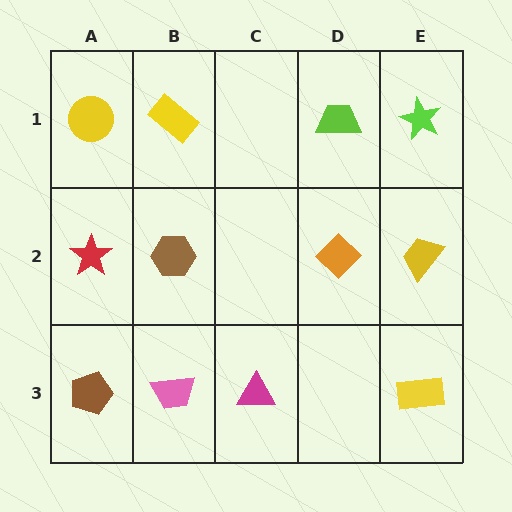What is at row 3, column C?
A magenta triangle.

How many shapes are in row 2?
4 shapes.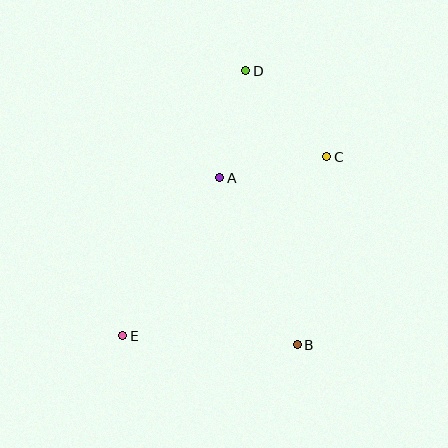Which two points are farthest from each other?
Points D and E are farthest from each other.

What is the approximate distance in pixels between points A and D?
The distance between A and D is approximately 110 pixels.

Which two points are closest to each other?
Points A and C are closest to each other.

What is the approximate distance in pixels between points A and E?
The distance between A and E is approximately 186 pixels.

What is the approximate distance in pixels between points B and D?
The distance between B and D is approximately 279 pixels.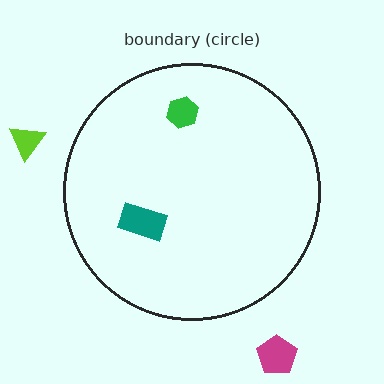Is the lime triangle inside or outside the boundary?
Outside.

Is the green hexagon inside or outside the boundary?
Inside.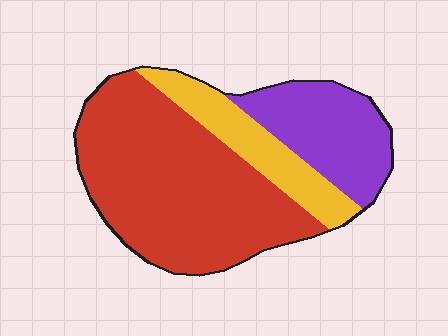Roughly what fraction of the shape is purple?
Purple takes up about one quarter (1/4) of the shape.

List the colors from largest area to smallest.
From largest to smallest: red, purple, yellow.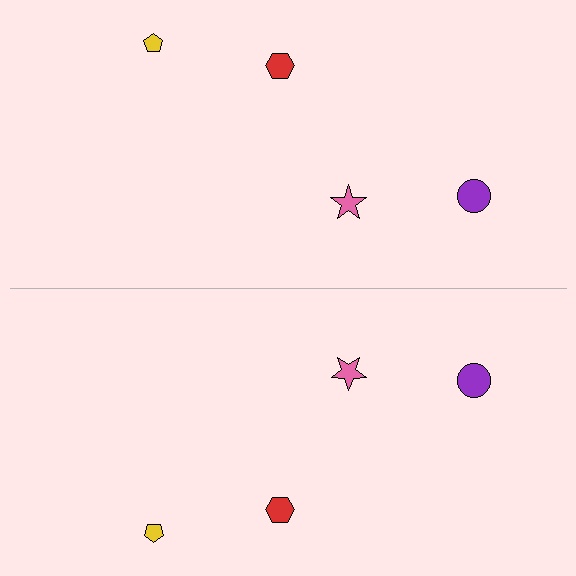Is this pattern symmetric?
Yes, this pattern has bilateral (reflection) symmetry.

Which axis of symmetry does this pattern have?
The pattern has a horizontal axis of symmetry running through the center of the image.